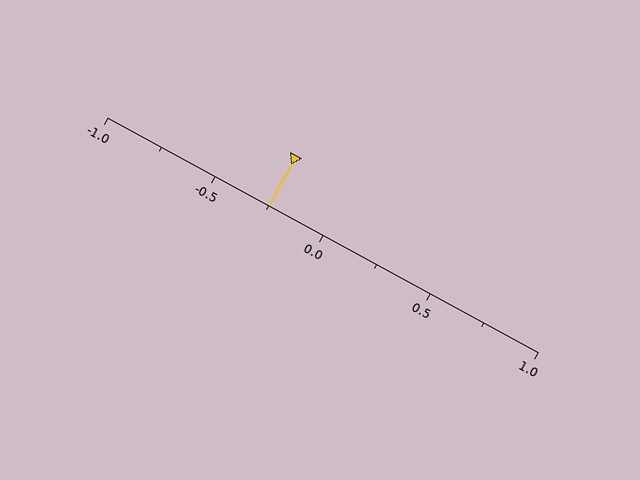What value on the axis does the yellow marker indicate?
The marker indicates approximately -0.25.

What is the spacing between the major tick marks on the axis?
The major ticks are spaced 0.5 apart.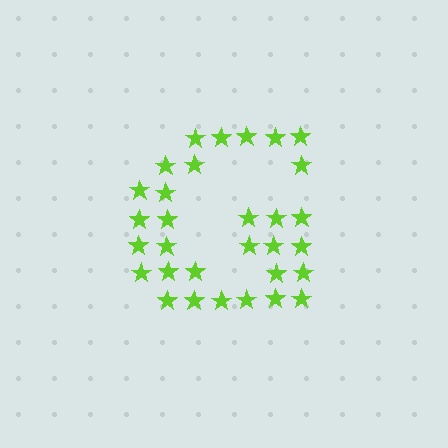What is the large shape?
The large shape is the letter G.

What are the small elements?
The small elements are stars.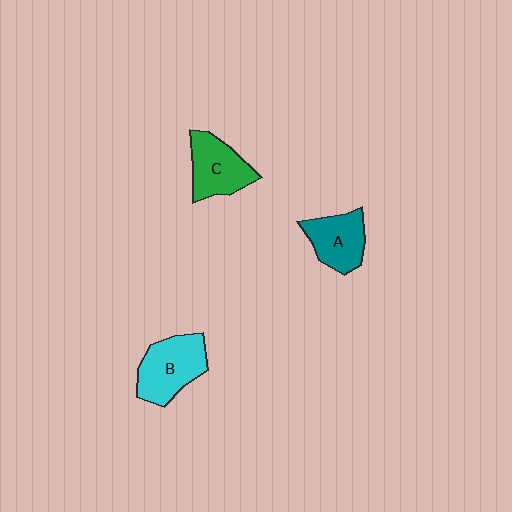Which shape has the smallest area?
Shape A (teal).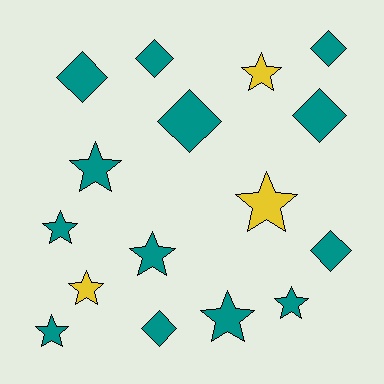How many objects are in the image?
There are 16 objects.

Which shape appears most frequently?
Star, with 9 objects.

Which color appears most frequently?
Teal, with 13 objects.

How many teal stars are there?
There are 6 teal stars.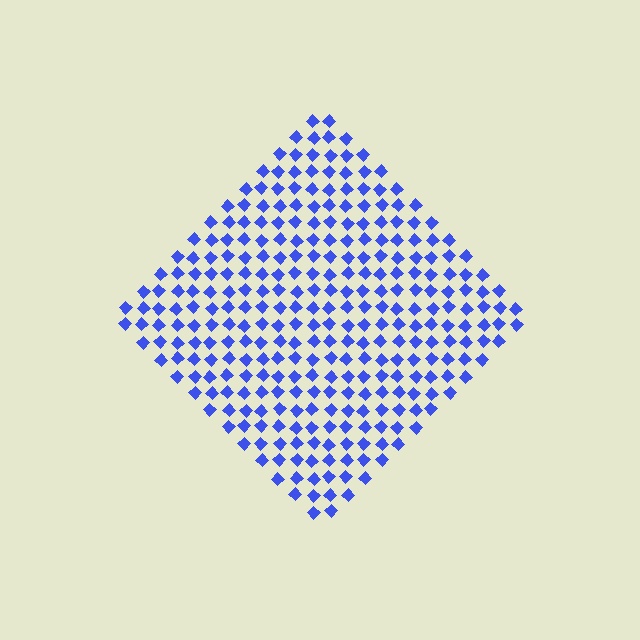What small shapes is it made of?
It is made of small diamonds.